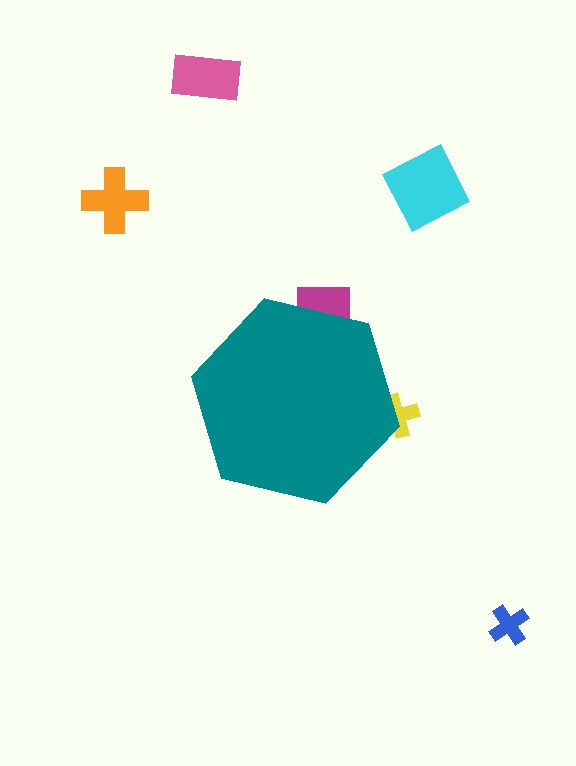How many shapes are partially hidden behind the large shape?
2 shapes are partially hidden.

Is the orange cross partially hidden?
No, the orange cross is fully visible.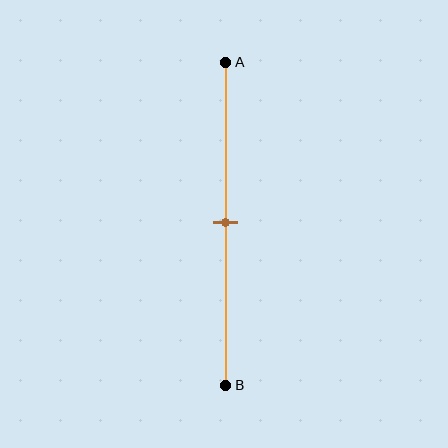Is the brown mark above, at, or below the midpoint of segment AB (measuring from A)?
The brown mark is approximately at the midpoint of segment AB.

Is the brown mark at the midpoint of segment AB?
Yes, the mark is approximately at the midpoint.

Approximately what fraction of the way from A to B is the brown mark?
The brown mark is approximately 50% of the way from A to B.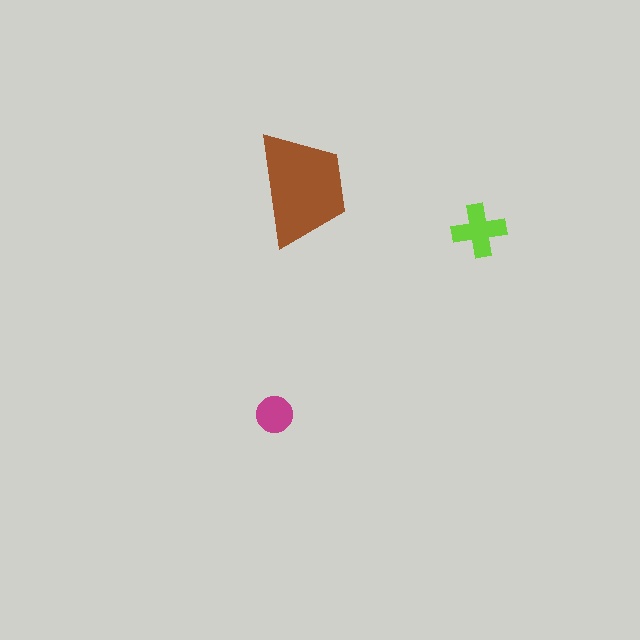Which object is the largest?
The brown trapezoid.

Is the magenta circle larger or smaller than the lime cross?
Smaller.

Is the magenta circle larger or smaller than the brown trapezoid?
Smaller.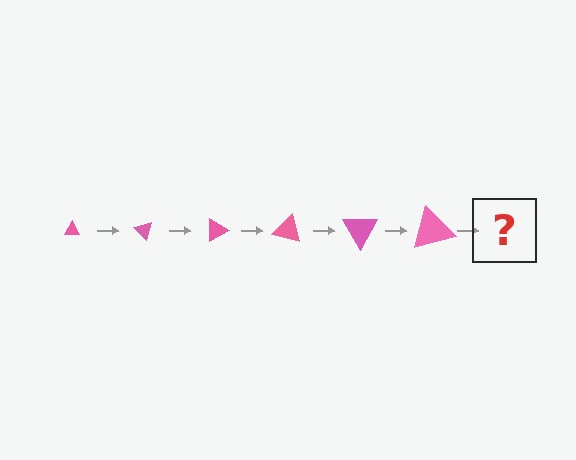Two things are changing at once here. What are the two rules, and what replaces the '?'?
The two rules are that the triangle grows larger each step and it rotates 45 degrees each step. The '?' should be a triangle, larger than the previous one and rotated 270 degrees from the start.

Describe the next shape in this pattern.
It should be a triangle, larger than the previous one and rotated 270 degrees from the start.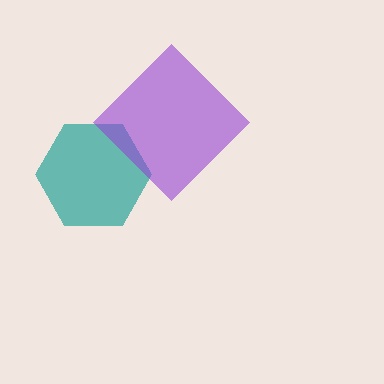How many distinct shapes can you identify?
There are 2 distinct shapes: a teal hexagon, a purple diamond.